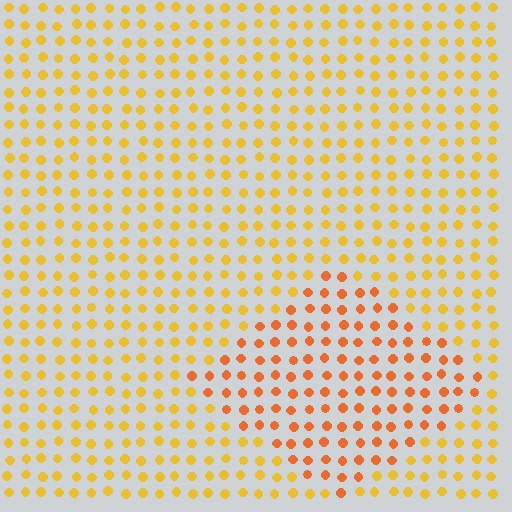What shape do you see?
I see a diamond.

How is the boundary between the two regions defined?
The boundary is defined purely by a slight shift in hue (about 27 degrees). Spacing, size, and orientation are identical on both sides.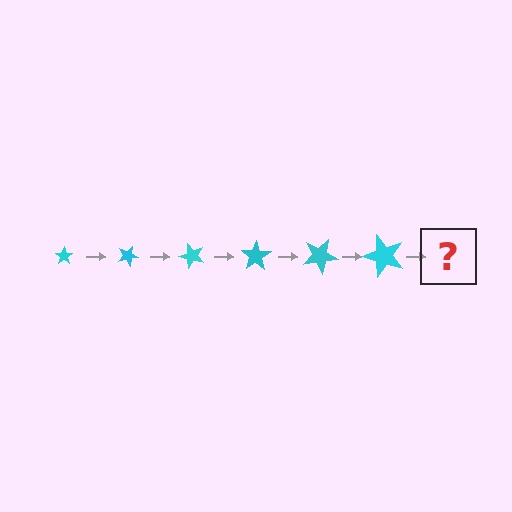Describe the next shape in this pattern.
It should be a star, larger than the previous one and rotated 150 degrees from the start.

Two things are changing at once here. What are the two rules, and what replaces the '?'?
The two rules are that the star grows larger each step and it rotates 25 degrees each step. The '?' should be a star, larger than the previous one and rotated 150 degrees from the start.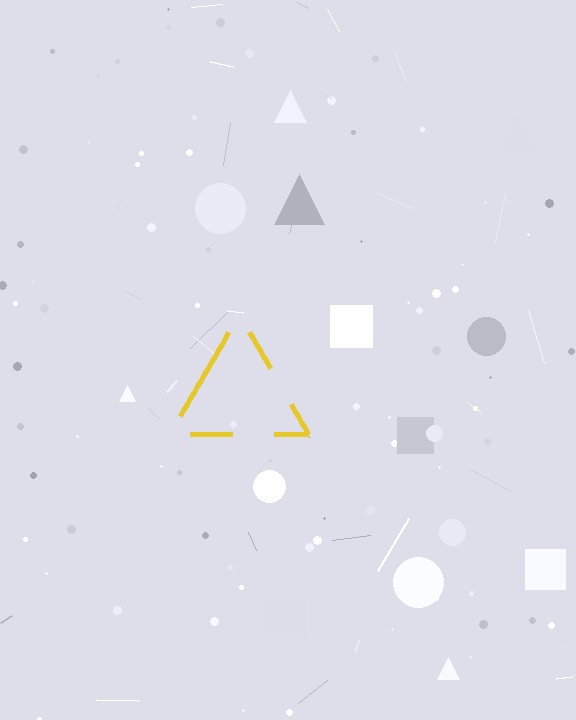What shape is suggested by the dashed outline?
The dashed outline suggests a triangle.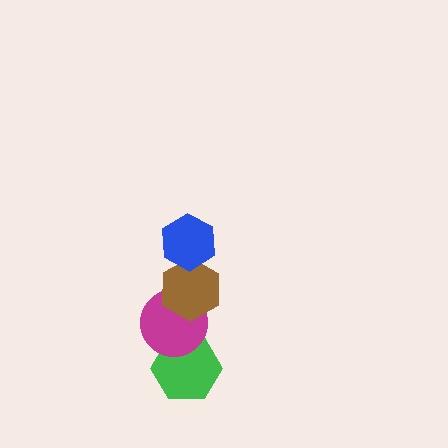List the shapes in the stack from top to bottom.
From top to bottom: the blue hexagon, the brown hexagon, the magenta circle, the green hexagon.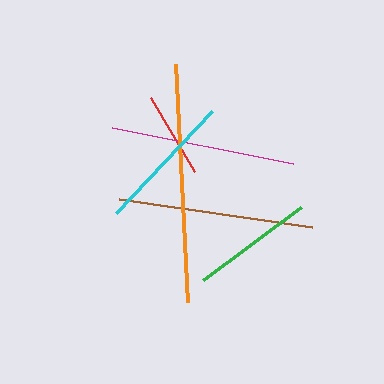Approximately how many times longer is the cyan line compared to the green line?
The cyan line is approximately 1.1 times the length of the green line.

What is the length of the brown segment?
The brown segment is approximately 195 pixels long.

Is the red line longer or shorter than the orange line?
The orange line is longer than the red line.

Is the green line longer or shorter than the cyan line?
The cyan line is longer than the green line.